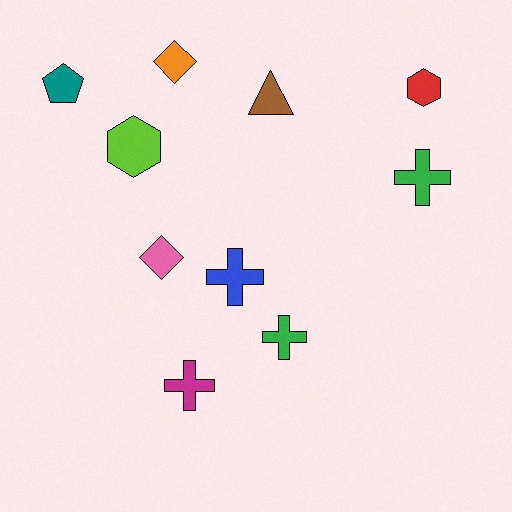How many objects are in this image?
There are 10 objects.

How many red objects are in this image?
There is 1 red object.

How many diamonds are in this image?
There are 2 diamonds.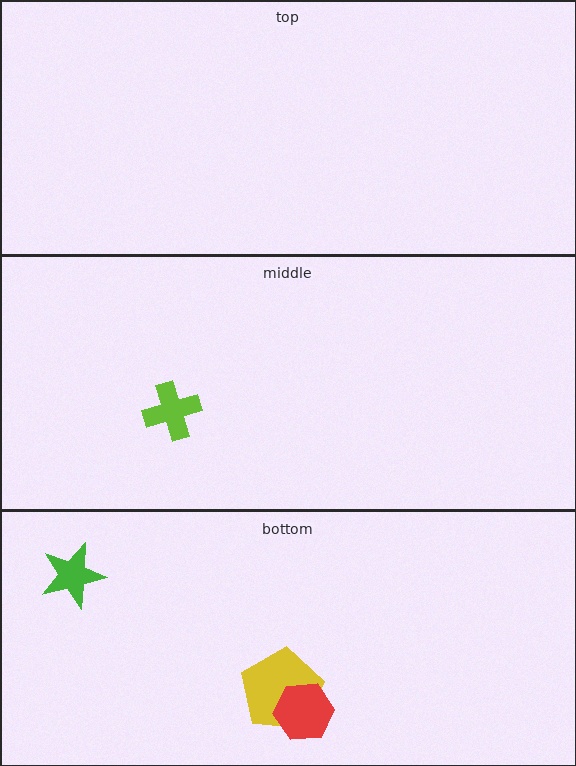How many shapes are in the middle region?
1.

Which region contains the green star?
The bottom region.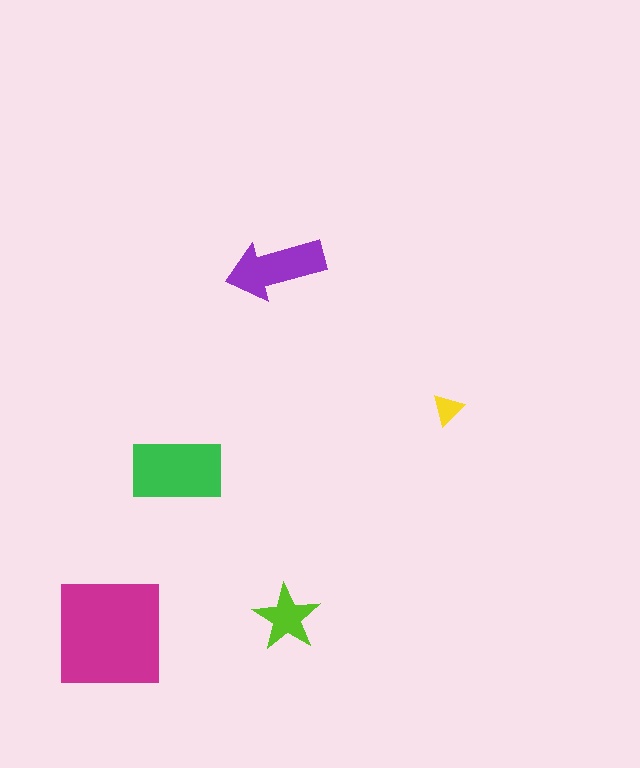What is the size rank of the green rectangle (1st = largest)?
2nd.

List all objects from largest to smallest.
The magenta square, the green rectangle, the purple arrow, the lime star, the yellow triangle.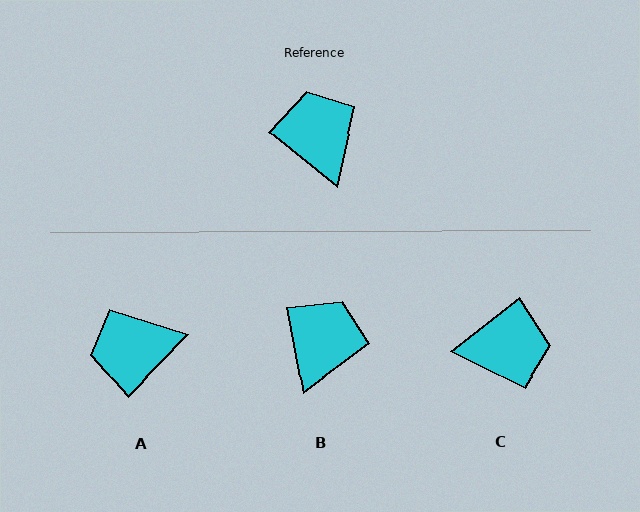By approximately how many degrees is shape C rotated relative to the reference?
Approximately 103 degrees clockwise.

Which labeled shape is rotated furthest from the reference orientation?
C, about 103 degrees away.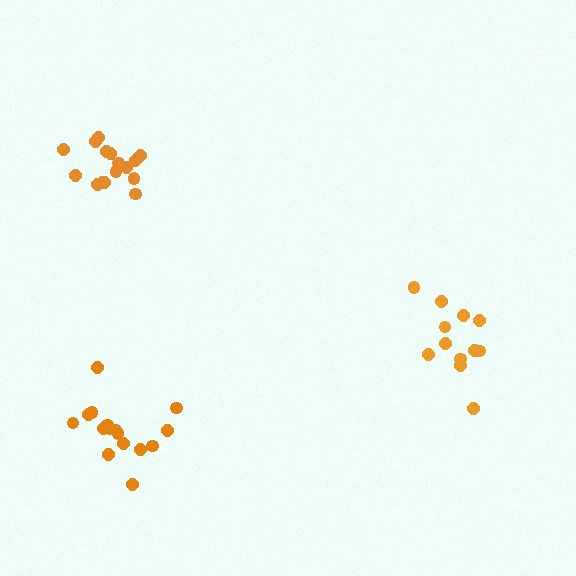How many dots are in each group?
Group 1: 12 dots, Group 2: 16 dots, Group 3: 16 dots (44 total).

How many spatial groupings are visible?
There are 3 spatial groupings.